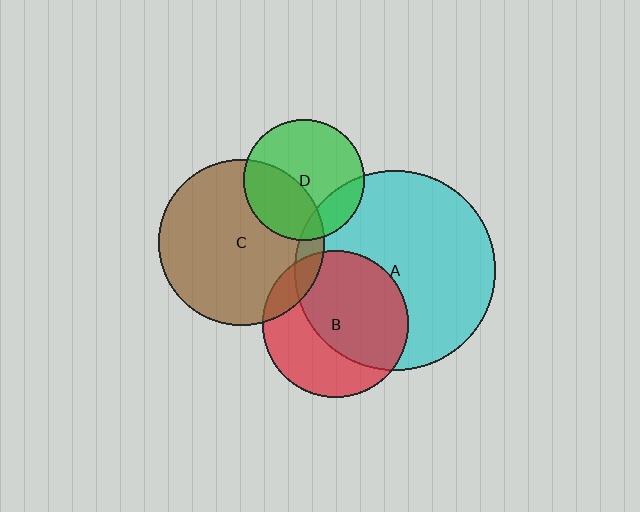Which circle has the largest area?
Circle A (cyan).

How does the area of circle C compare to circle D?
Approximately 1.9 times.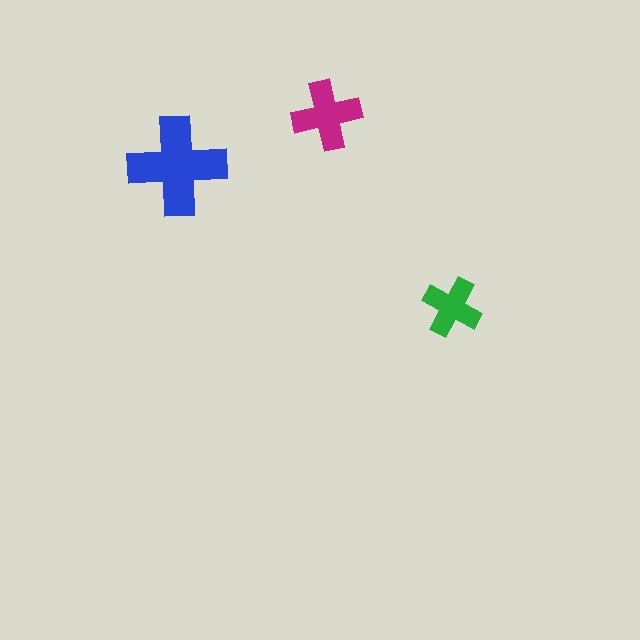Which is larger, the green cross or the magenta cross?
The magenta one.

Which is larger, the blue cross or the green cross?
The blue one.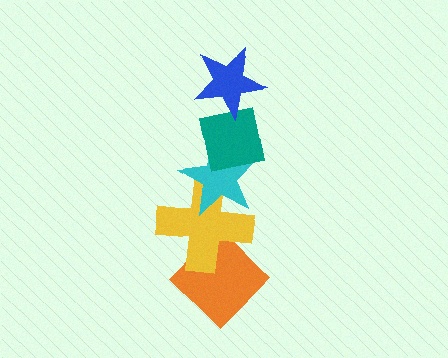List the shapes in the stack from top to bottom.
From top to bottom: the blue star, the teal square, the cyan star, the yellow cross, the orange diamond.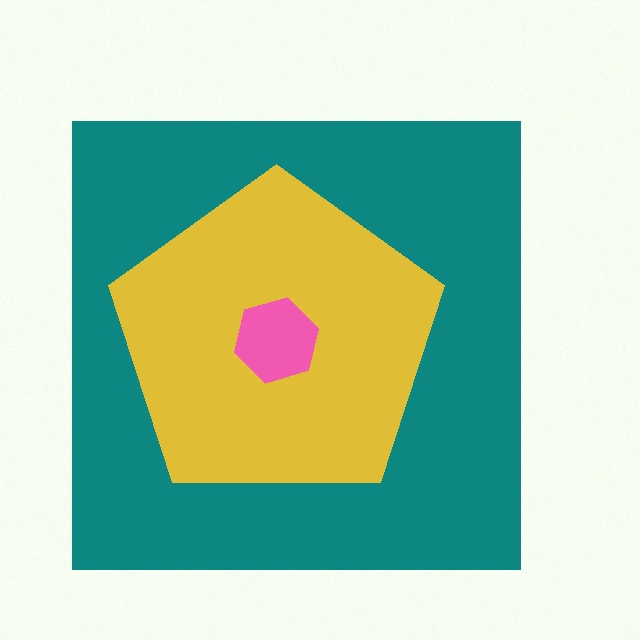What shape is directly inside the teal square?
The yellow pentagon.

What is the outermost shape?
The teal square.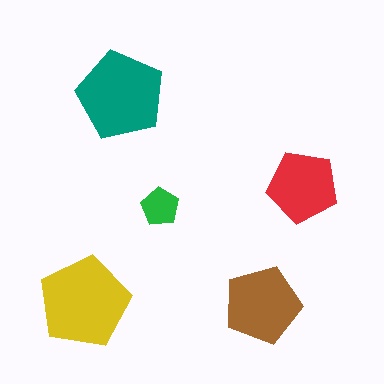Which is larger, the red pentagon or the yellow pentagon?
The yellow one.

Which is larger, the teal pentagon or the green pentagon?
The teal one.